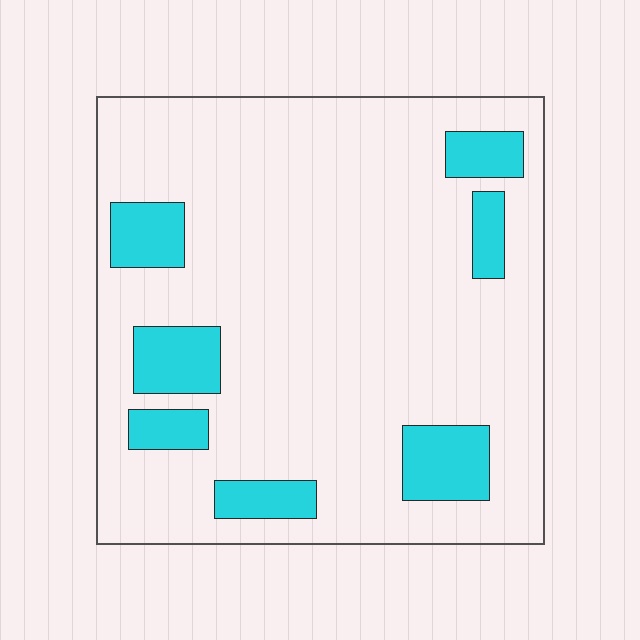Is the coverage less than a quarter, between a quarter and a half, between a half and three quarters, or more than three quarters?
Less than a quarter.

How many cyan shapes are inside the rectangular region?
7.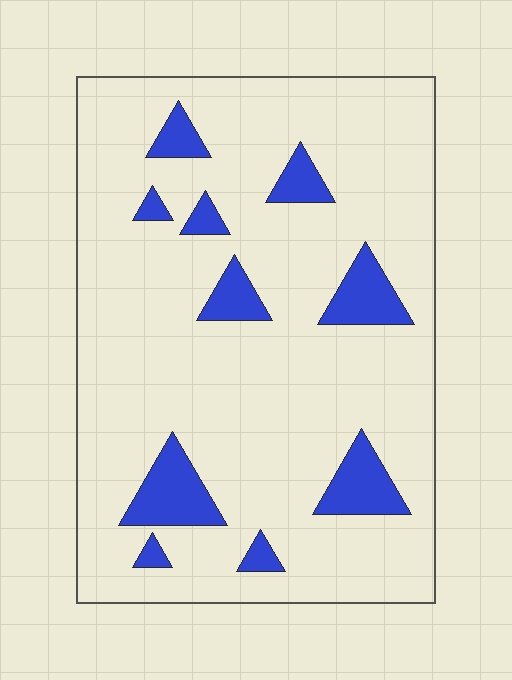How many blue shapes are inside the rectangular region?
10.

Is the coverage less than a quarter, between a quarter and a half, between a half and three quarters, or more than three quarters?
Less than a quarter.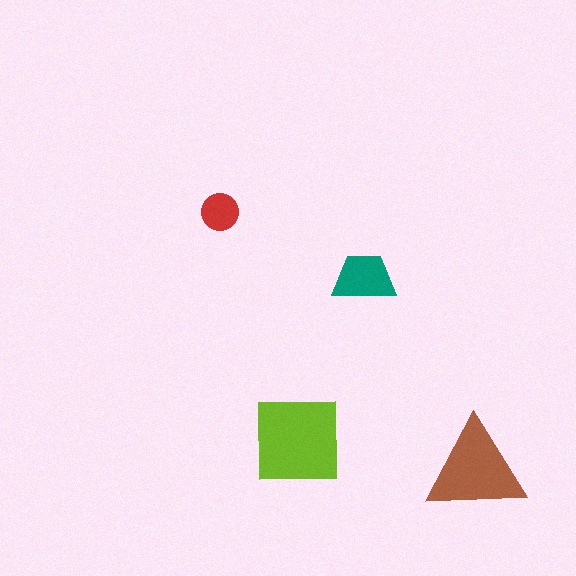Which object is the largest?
The lime square.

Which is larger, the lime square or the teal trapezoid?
The lime square.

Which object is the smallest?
The red circle.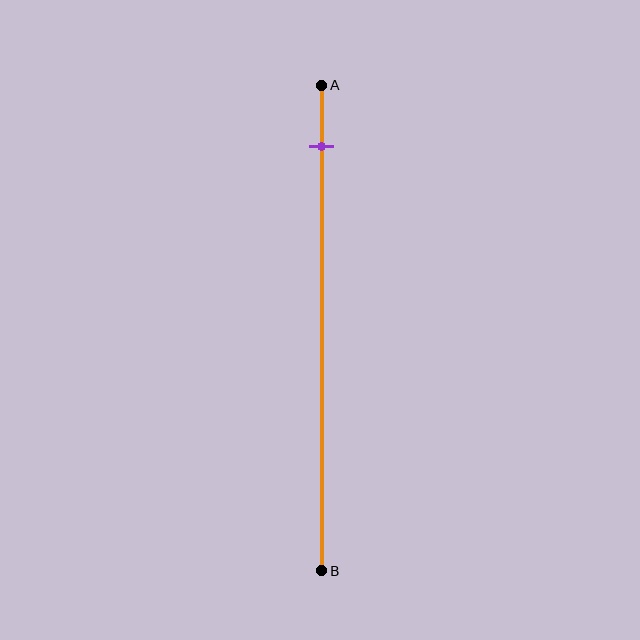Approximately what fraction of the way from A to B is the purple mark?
The purple mark is approximately 15% of the way from A to B.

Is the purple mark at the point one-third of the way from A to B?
No, the mark is at about 15% from A, not at the 33% one-third point.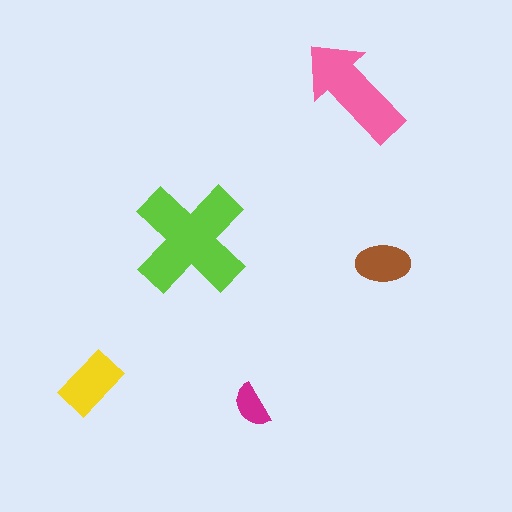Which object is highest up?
The pink arrow is topmost.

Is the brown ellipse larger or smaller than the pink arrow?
Smaller.